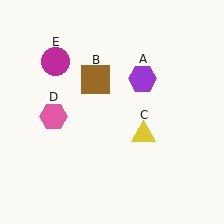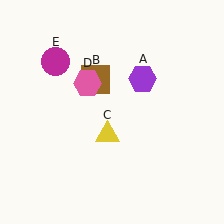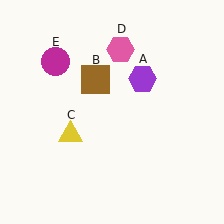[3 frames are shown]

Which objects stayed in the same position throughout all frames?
Purple hexagon (object A) and brown square (object B) and magenta circle (object E) remained stationary.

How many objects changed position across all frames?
2 objects changed position: yellow triangle (object C), pink hexagon (object D).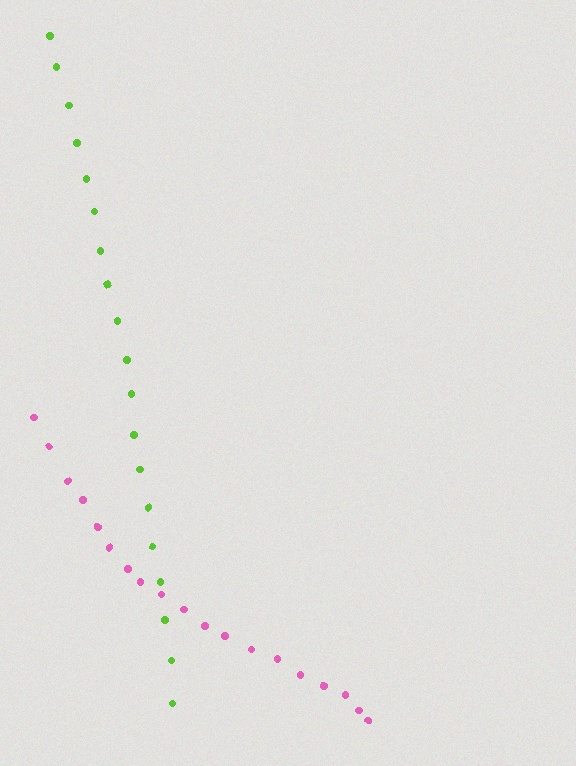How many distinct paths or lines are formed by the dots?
There are 2 distinct paths.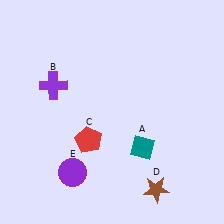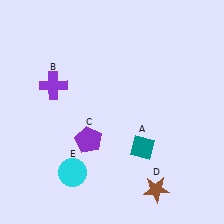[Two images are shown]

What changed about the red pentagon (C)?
In Image 1, C is red. In Image 2, it changed to purple.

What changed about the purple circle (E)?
In Image 1, E is purple. In Image 2, it changed to cyan.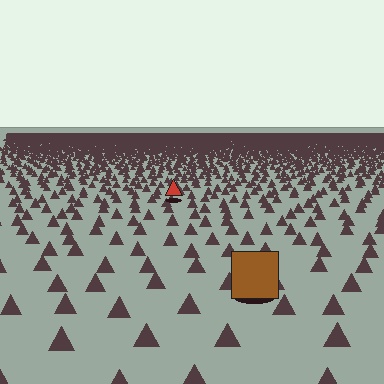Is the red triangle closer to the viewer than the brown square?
No. The brown square is closer — you can tell from the texture gradient: the ground texture is coarser near it.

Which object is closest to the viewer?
The brown square is closest. The texture marks near it are larger and more spread out.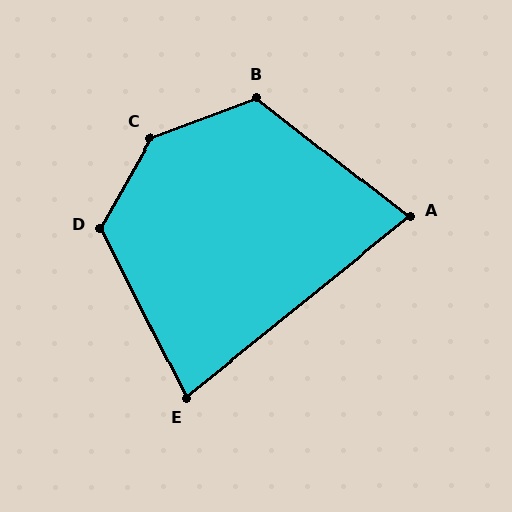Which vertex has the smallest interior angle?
A, at approximately 77 degrees.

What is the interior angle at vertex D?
Approximately 124 degrees (obtuse).